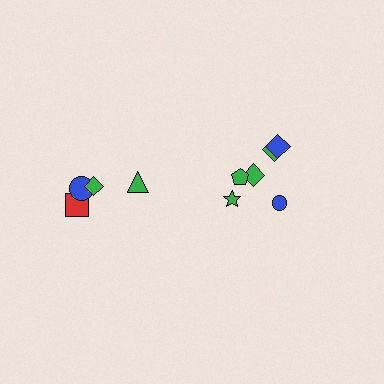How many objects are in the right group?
There are 6 objects.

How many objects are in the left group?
There are 4 objects.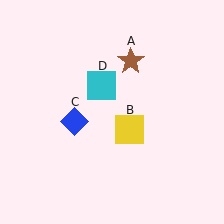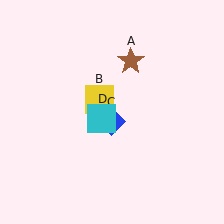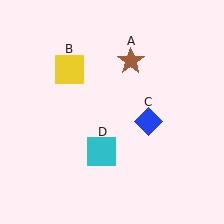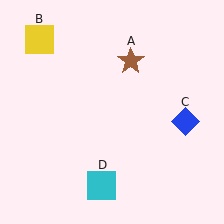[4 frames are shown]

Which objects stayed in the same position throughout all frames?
Brown star (object A) remained stationary.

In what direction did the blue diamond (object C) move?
The blue diamond (object C) moved right.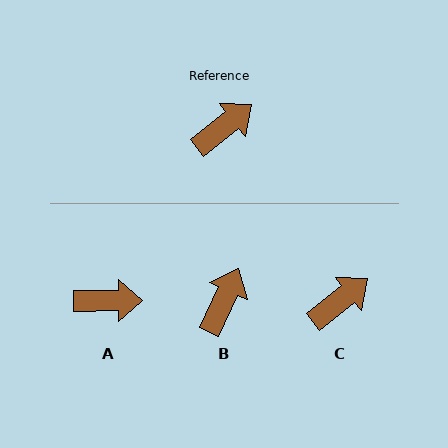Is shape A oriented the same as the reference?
No, it is off by about 38 degrees.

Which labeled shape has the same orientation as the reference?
C.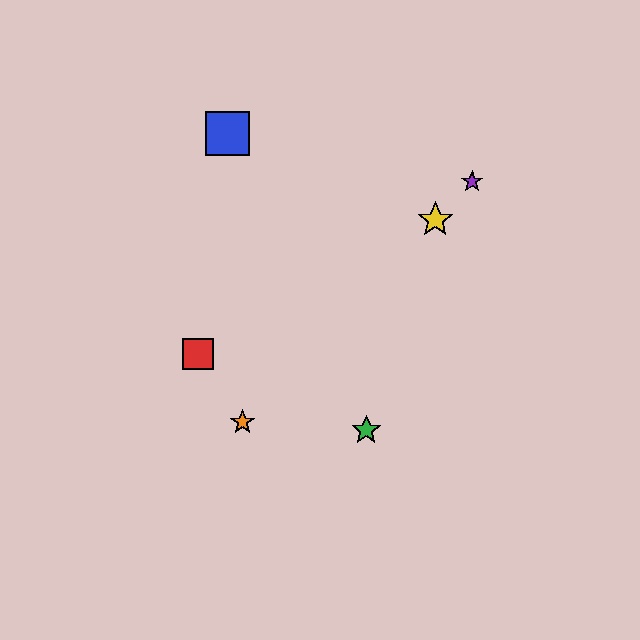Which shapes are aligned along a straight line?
The yellow star, the purple star, the orange star are aligned along a straight line.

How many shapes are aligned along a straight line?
3 shapes (the yellow star, the purple star, the orange star) are aligned along a straight line.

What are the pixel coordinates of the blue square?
The blue square is at (227, 133).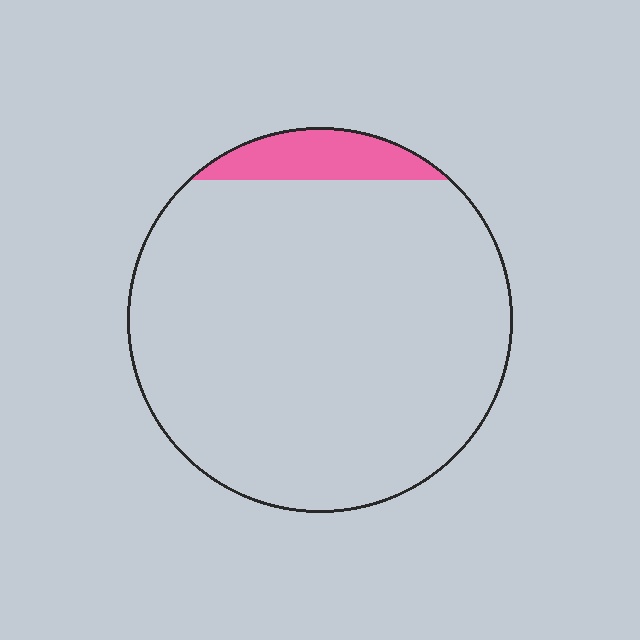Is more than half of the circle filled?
No.